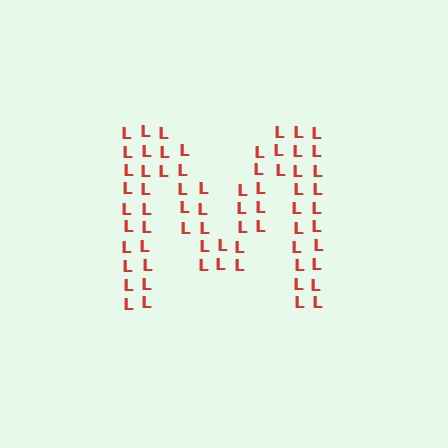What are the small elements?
The small elements are letter L's.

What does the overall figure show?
The overall figure shows the letter M.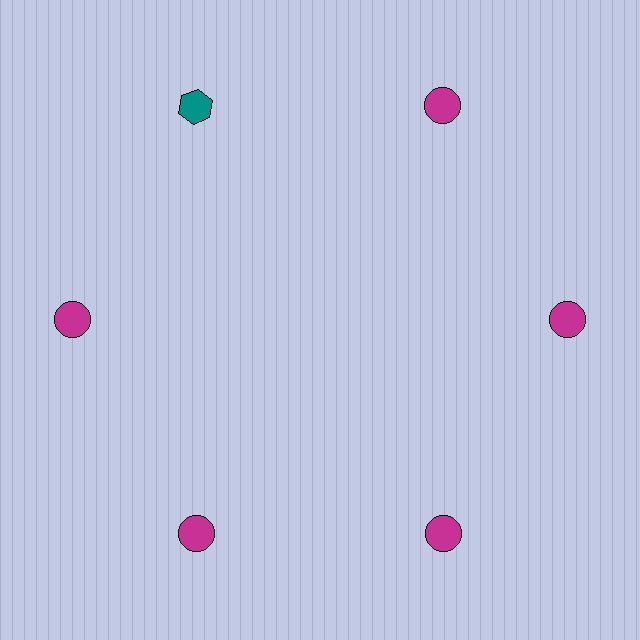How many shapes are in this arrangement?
There are 6 shapes arranged in a ring pattern.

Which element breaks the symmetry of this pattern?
The teal hexagon at roughly the 11 o'clock position breaks the symmetry. All other shapes are magenta circles.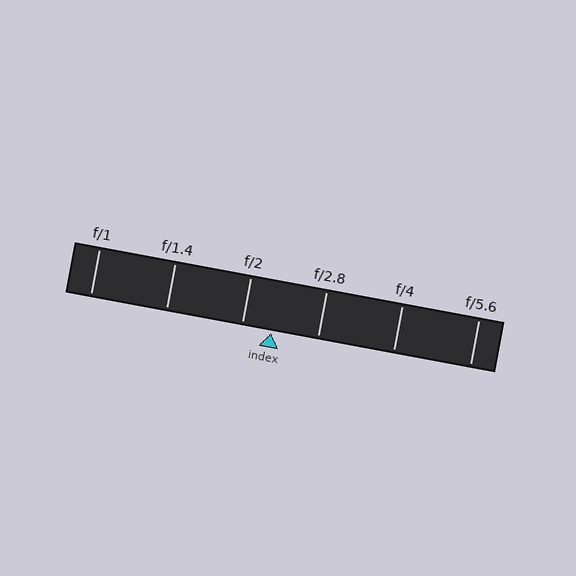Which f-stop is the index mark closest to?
The index mark is closest to f/2.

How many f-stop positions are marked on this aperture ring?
There are 6 f-stop positions marked.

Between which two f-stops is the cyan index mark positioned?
The index mark is between f/2 and f/2.8.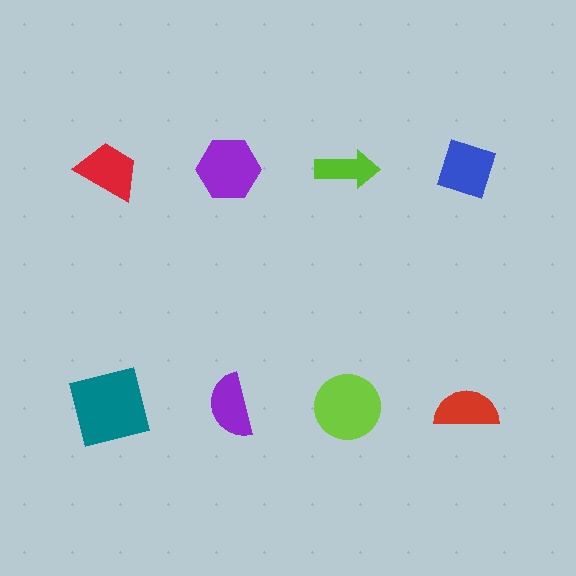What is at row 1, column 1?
A red trapezoid.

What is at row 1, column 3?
A lime arrow.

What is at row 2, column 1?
A teal square.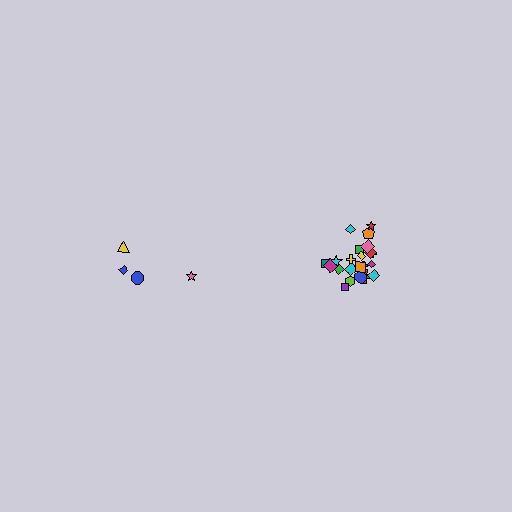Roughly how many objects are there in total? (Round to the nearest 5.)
Roughly 25 objects in total.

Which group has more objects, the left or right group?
The right group.